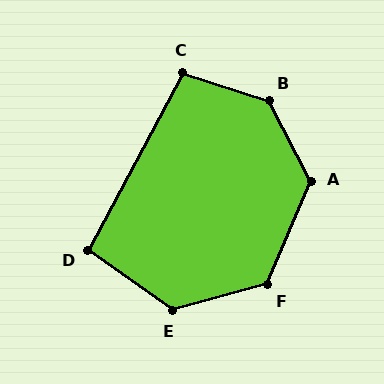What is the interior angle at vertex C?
Approximately 100 degrees (obtuse).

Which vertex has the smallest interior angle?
D, at approximately 97 degrees.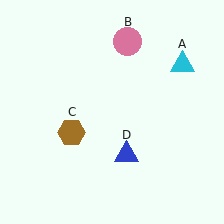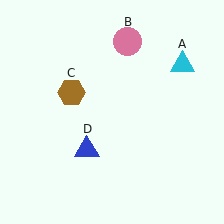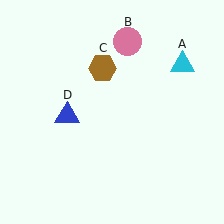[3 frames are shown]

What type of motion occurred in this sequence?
The brown hexagon (object C), blue triangle (object D) rotated clockwise around the center of the scene.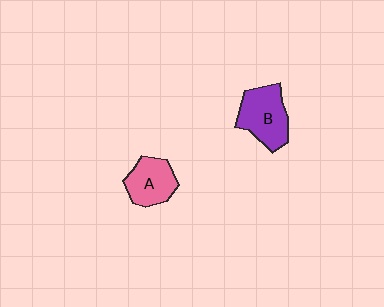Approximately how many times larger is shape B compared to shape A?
Approximately 1.3 times.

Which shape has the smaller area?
Shape A (pink).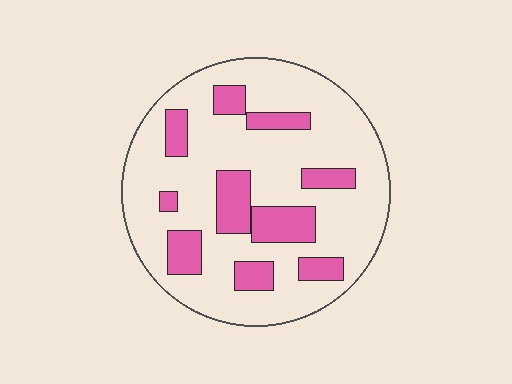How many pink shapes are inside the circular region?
10.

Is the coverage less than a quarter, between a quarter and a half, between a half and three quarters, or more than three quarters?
Less than a quarter.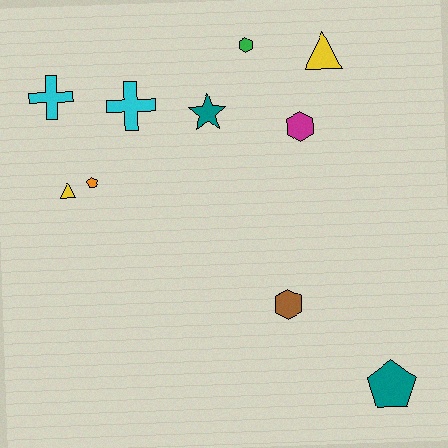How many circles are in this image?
There are no circles.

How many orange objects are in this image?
There is 1 orange object.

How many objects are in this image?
There are 10 objects.